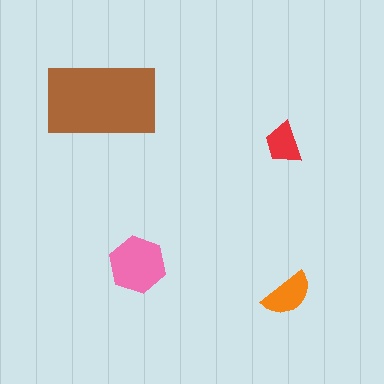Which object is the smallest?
The red trapezoid.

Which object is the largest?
The brown rectangle.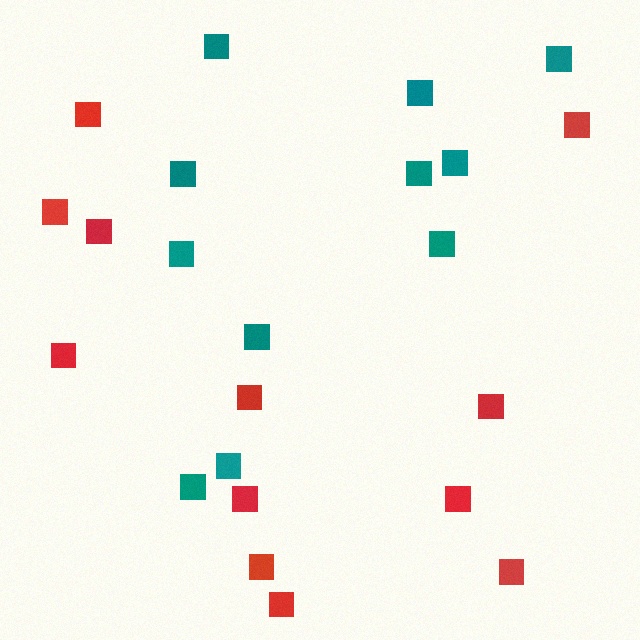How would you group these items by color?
There are 2 groups: one group of red squares (12) and one group of teal squares (11).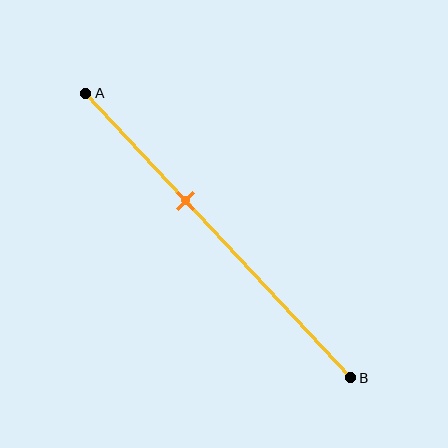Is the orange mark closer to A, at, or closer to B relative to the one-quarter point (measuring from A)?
The orange mark is closer to point B than the one-quarter point of segment AB.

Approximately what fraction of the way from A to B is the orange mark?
The orange mark is approximately 40% of the way from A to B.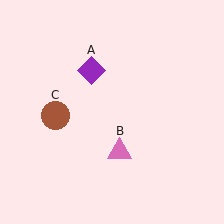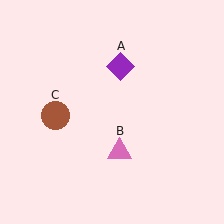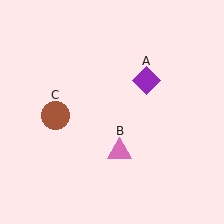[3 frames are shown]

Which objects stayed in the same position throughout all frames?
Pink triangle (object B) and brown circle (object C) remained stationary.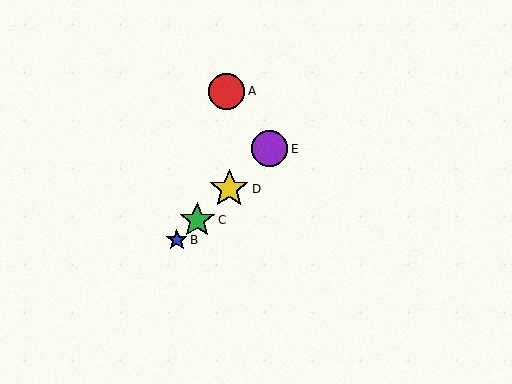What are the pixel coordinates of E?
Object E is at (270, 149).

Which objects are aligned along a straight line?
Objects B, C, D, E are aligned along a straight line.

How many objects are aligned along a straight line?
4 objects (B, C, D, E) are aligned along a straight line.